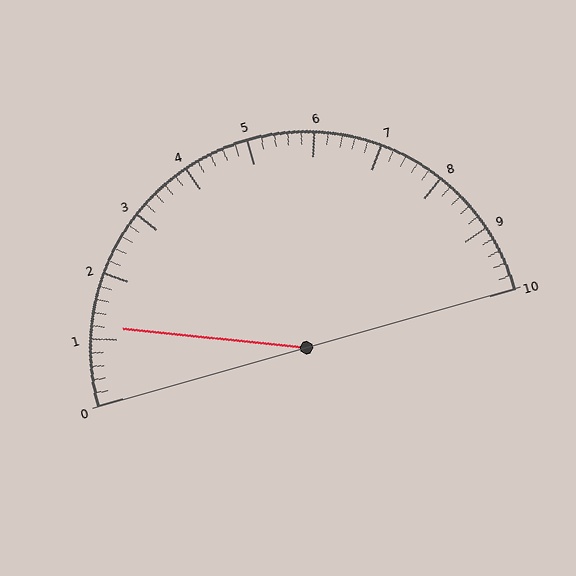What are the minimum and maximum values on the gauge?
The gauge ranges from 0 to 10.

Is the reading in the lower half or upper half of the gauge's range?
The reading is in the lower half of the range (0 to 10).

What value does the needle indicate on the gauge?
The needle indicates approximately 1.2.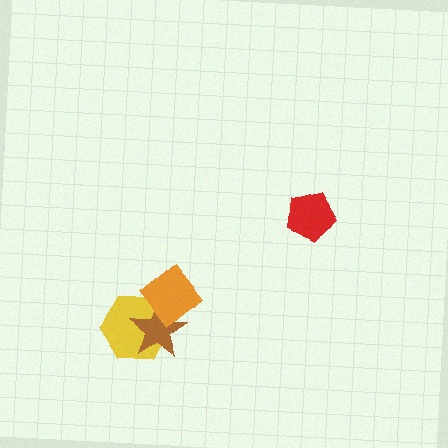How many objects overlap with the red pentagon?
0 objects overlap with the red pentagon.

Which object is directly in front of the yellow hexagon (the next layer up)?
The brown star is directly in front of the yellow hexagon.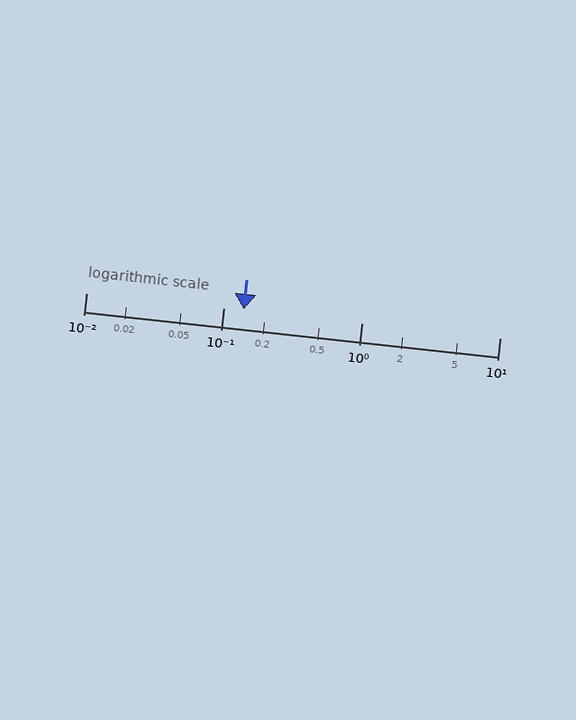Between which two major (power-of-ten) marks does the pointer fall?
The pointer is between 0.1 and 1.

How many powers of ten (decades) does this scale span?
The scale spans 3 decades, from 0.01 to 10.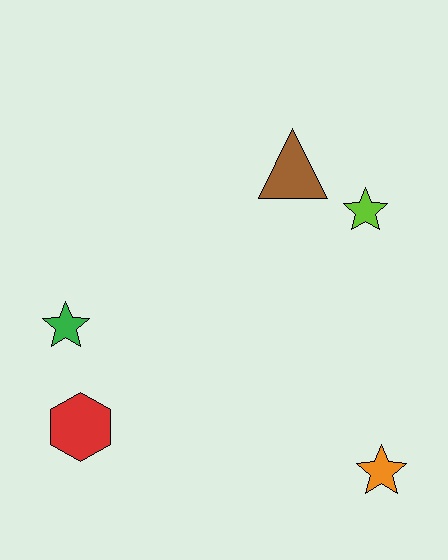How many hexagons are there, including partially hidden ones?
There is 1 hexagon.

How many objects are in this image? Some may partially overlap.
There are 5 objects.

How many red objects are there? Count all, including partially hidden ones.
There is 1 red object.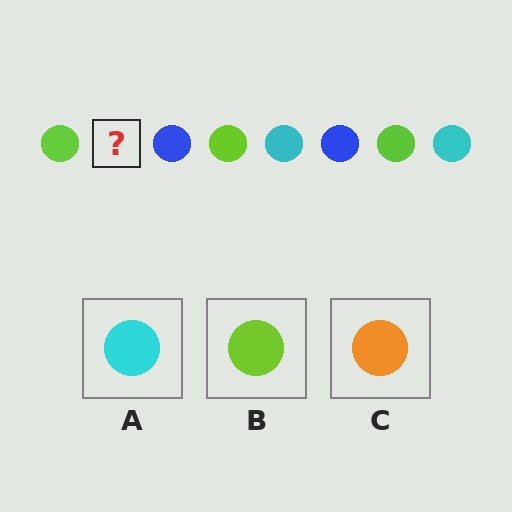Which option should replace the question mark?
Option A.